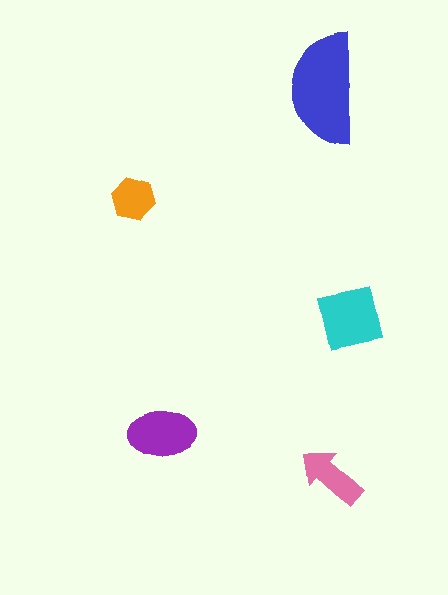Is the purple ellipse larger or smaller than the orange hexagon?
Larger.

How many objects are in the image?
There are 5 objects in the image.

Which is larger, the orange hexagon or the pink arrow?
The pink arrow.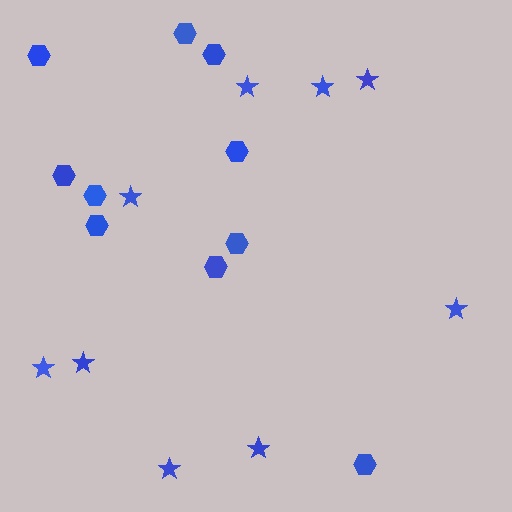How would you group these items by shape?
There are 2 groups: one group of hexagons (10) and one group of stars (9).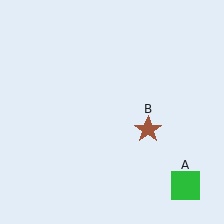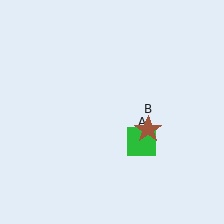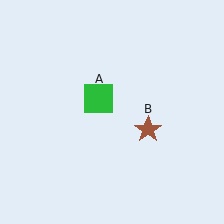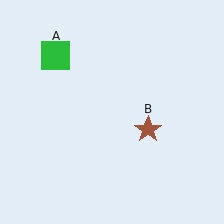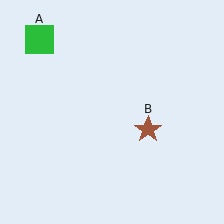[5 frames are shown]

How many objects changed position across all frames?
1 object changed position: green square (object A).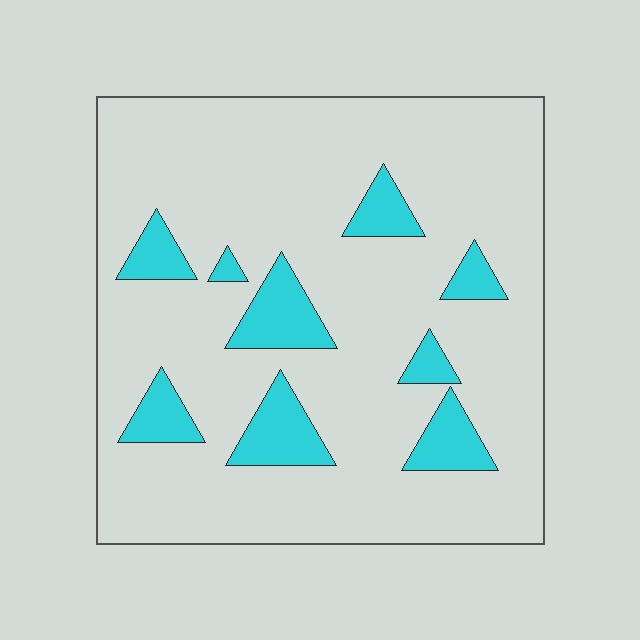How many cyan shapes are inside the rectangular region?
9.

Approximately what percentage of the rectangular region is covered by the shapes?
Approximately 15%.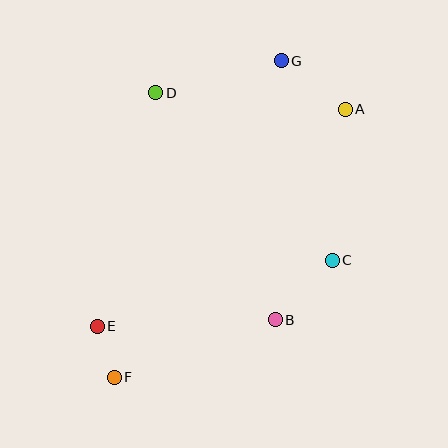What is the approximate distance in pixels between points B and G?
The distance between B and G is approximately 259 pixels.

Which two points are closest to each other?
Points E and F are closest to each other.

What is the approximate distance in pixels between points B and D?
The distance between B and D is approximately 257 pixels.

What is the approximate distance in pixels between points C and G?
The distance between C and G is approximately 206 pixels.